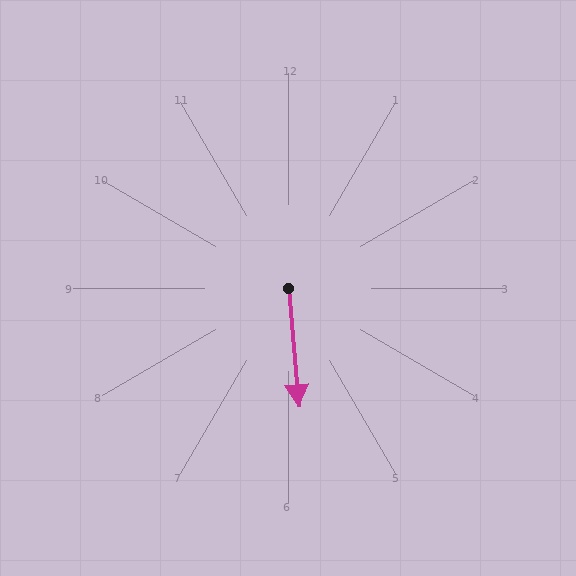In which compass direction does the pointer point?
South.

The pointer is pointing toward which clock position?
Roughly 6 o'clock.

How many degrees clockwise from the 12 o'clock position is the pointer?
Approximately 175 degrees.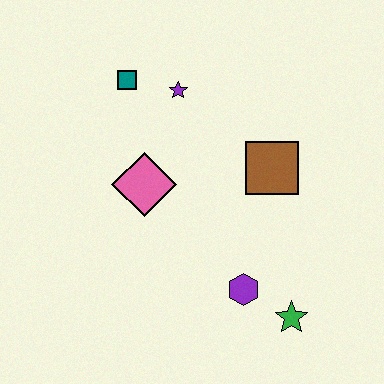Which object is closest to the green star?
The purple hexagon is closest to the green star.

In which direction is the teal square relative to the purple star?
The teal square is to the left of the purple star.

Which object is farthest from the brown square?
The teal square is farthest from the brown square.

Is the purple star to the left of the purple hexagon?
Yes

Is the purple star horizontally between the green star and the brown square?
No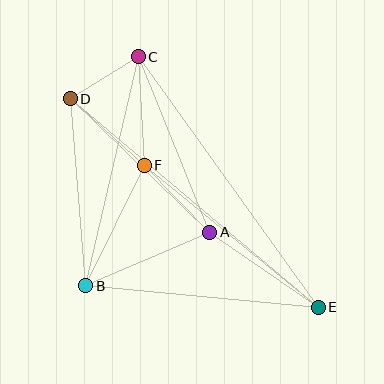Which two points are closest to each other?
Points C and D are closest to each other.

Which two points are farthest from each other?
Points D and E are farthest from each other.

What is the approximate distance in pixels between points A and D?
The distance between A and D is approximately 193 pixels.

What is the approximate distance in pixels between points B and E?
The distance between B and E is approximately 234 pixels.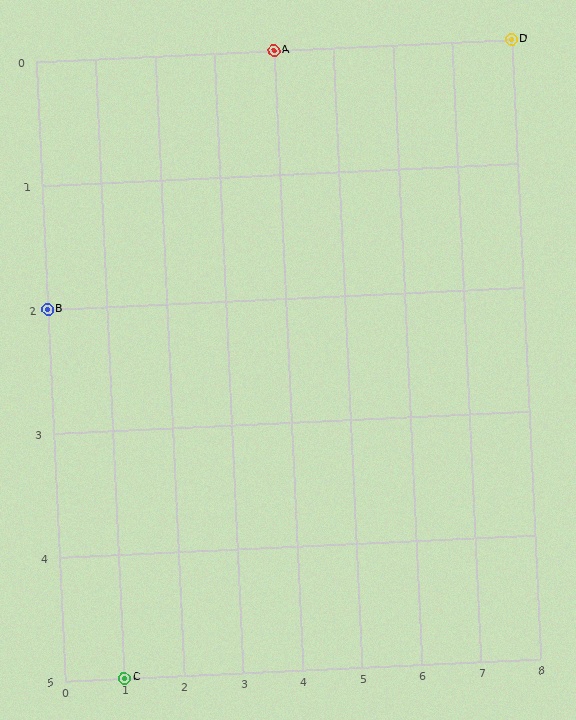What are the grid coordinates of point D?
Point D is at grid coordinates (8, 0).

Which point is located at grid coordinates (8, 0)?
Point D is at (8, 0).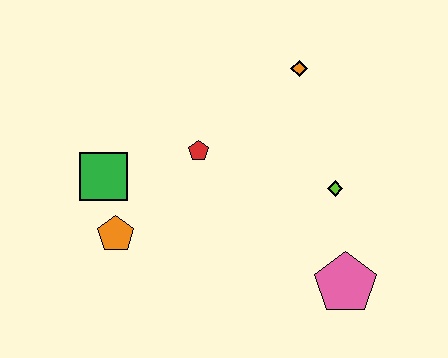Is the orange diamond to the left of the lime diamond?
Yes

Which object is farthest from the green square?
The pink pentagon is farthest from the green square.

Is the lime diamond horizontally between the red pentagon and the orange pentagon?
No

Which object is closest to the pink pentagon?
The lime diamond is closest to the pink pentagon.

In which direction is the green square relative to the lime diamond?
The green square is to the left of the lime diamond.